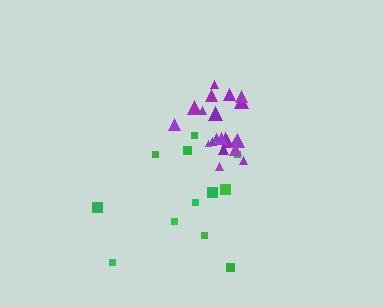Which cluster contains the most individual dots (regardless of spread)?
Purple (21).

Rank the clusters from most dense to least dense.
purple, green.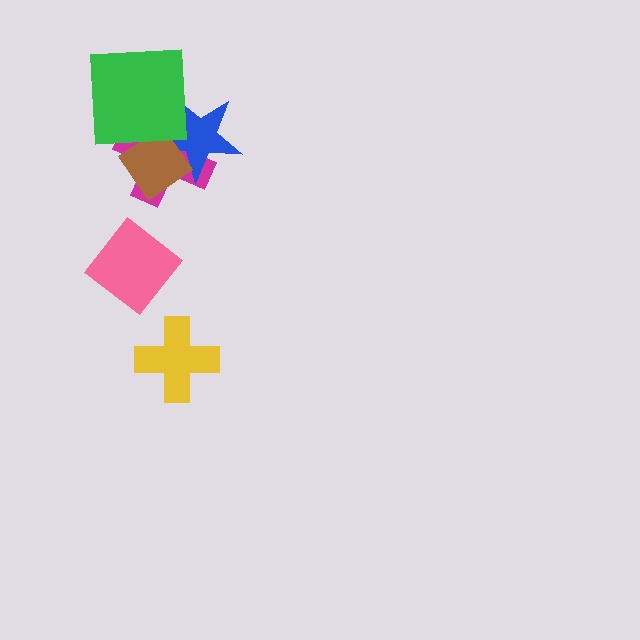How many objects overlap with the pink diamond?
0 objects overlap with the pink diamond.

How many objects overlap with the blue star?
3 objects overlap with the blue star.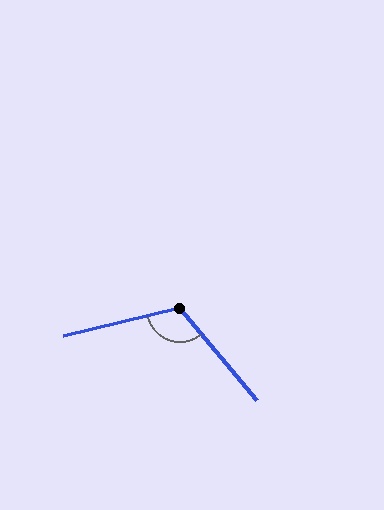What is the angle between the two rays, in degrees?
Approximately 116 degrees.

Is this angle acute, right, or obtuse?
It is obtuse.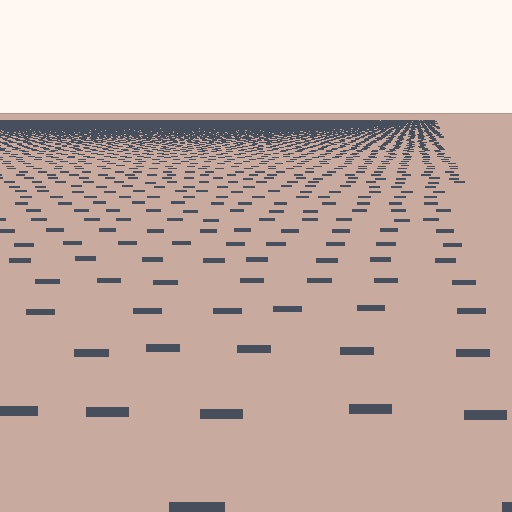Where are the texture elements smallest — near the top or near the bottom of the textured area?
Near the top.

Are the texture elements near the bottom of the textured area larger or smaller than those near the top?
Larger. Near the bottom, elements are closer to the viewer and appear at a bigger on-screen size.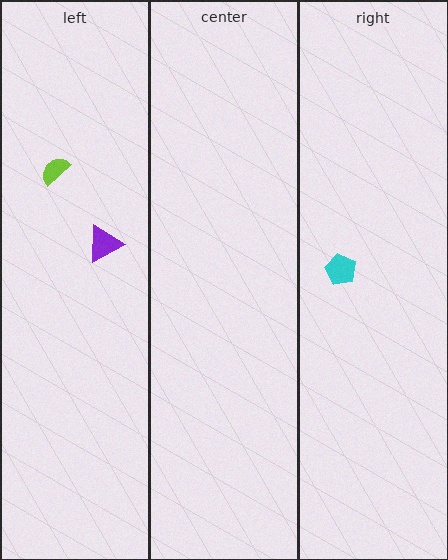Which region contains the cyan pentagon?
The right region.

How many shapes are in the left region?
2.